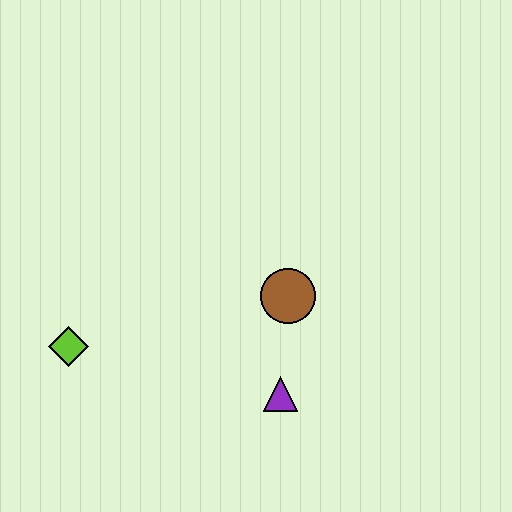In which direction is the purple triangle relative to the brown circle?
The purple triangle is below the brown circle.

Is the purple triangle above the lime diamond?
No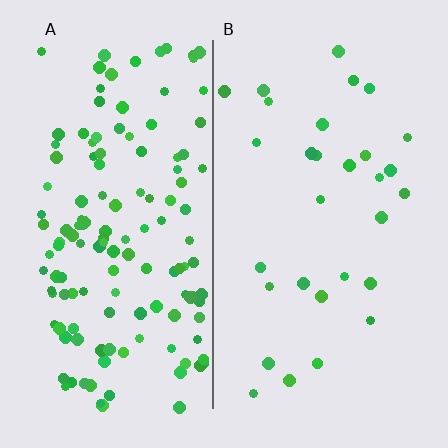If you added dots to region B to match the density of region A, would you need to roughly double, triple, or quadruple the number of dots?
Approximately quadruple.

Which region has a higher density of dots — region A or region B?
A (the left).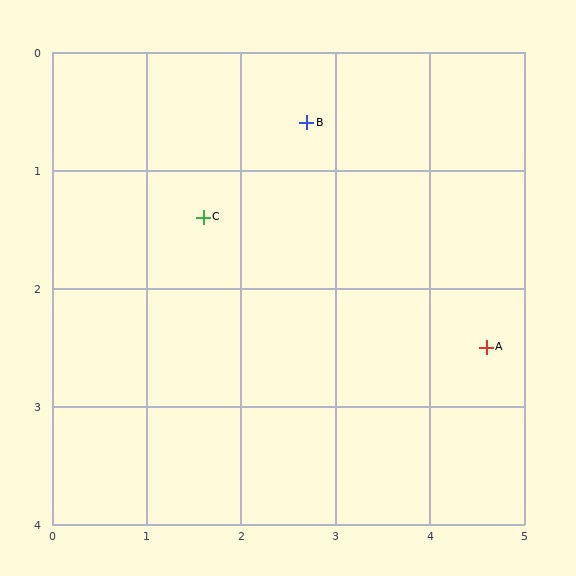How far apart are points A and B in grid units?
Points A and B are about 2.7 grid units apart.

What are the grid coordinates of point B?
Point B is at approximately (2.7, 0.6).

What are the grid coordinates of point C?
Point C is at approximately (1.6, 1.4).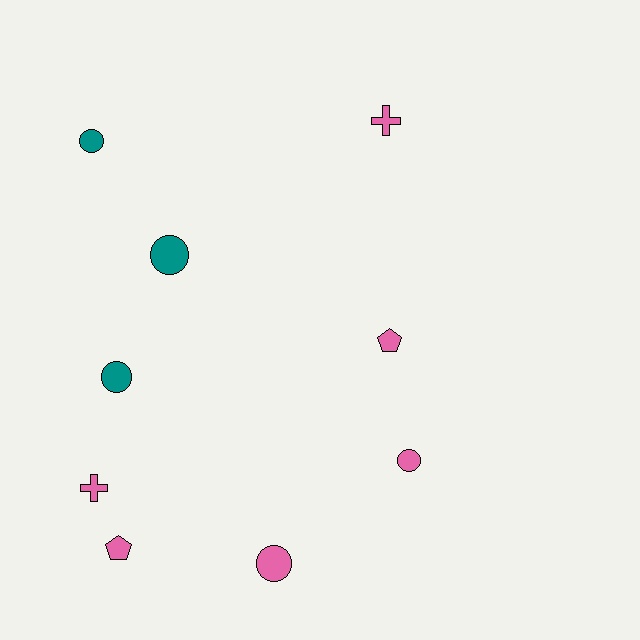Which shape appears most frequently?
Circle, with 5 objects.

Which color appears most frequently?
Pink, with 6 objects.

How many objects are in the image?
There are 9 objects.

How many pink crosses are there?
There are 2 pink crosses.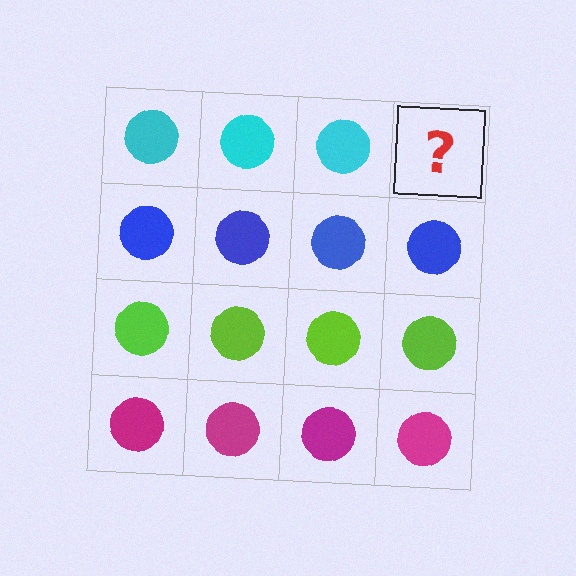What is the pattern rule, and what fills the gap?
The rule is that each row has a consistent color. The gap should be filled with a cyan circle.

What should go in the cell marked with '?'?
The missing cell should contain a cyan circle.